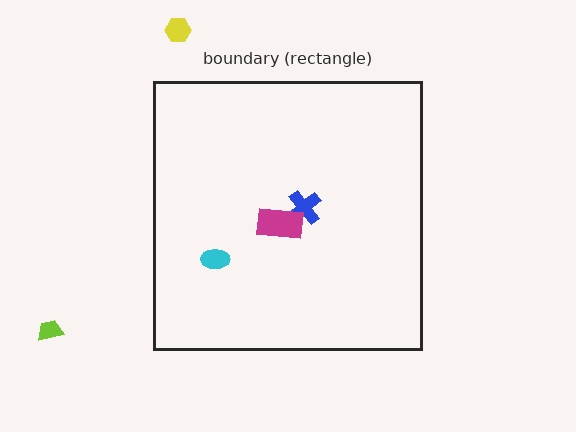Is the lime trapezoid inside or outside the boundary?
Outside.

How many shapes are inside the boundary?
3 inside, 2 outside.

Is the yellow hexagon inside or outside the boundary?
Outside.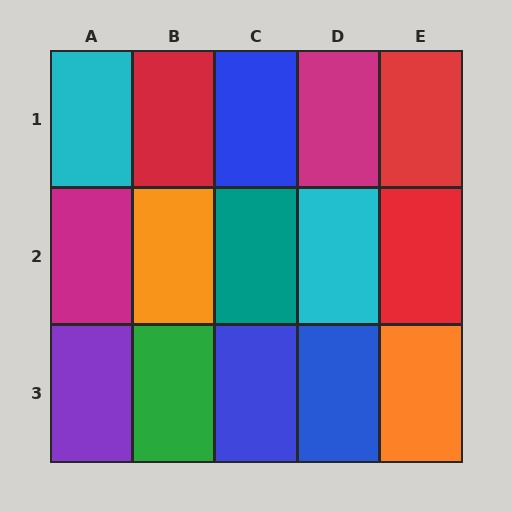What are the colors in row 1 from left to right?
Cyan, red, blue, magenta, red.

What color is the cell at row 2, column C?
Teal.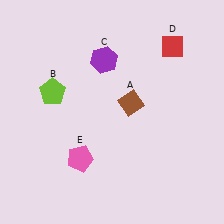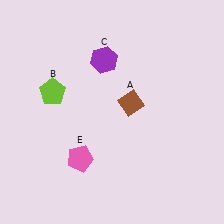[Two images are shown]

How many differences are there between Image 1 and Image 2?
There is 1 difference between the two images.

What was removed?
The red diamond (D) was removed in Image 2.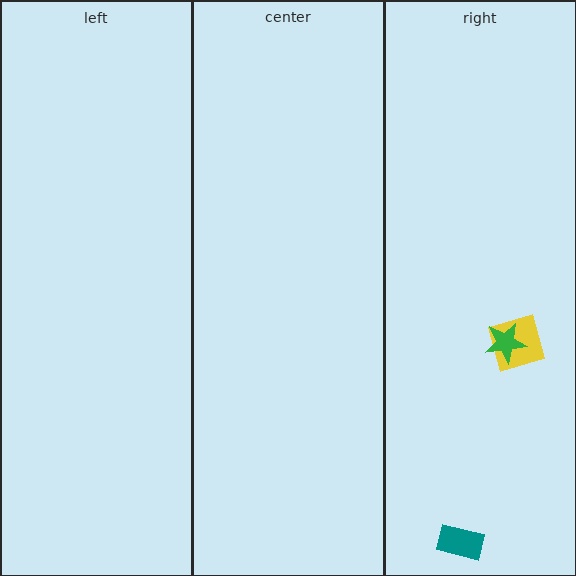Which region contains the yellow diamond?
The right region.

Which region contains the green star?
The right region.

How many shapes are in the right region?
3.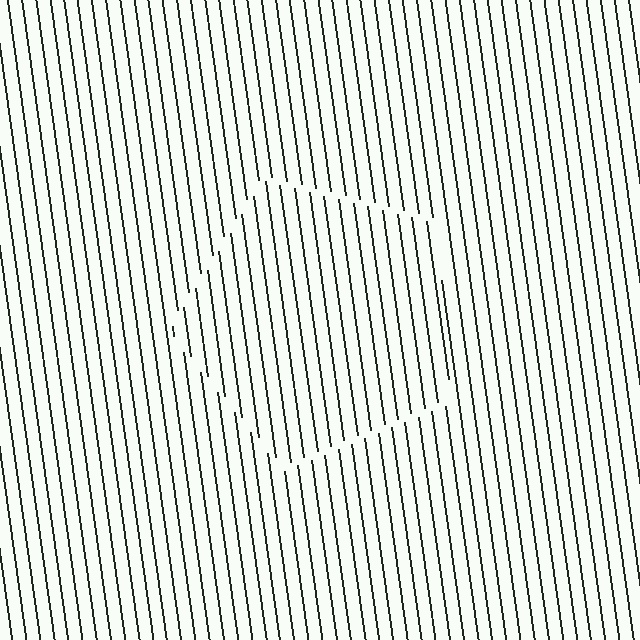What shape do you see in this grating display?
An illusory pentagon. The interior of the shape contains the same grating, shifted by half a period — the contour is defined by the phase discontinuity where line-ends from the inner and outer gratings abut.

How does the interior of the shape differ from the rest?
The interior of the shape contains the same grating, shifted by half a period — the contour is defined by the phase discontinuity where line-ends from the inner and outer gratings abut.